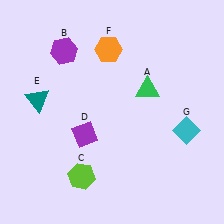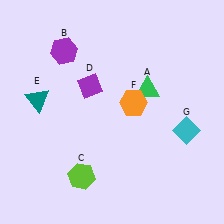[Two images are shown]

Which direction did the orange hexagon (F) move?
The orange hexagon (F) moved down.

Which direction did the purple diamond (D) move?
The purple diamond (D) moved up.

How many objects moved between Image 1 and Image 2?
2 objects moved between the two images.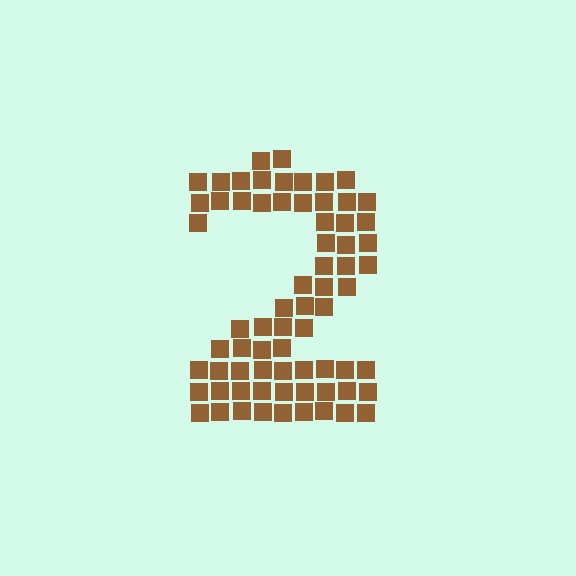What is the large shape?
The large shape is the digit 2.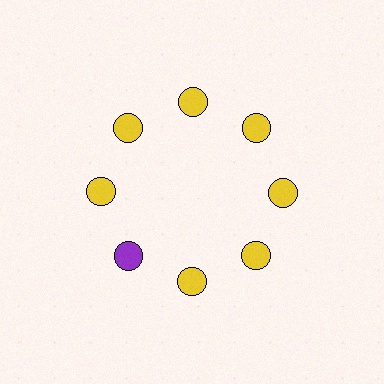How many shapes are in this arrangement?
There are 8 shapes arranged in a ring pattern.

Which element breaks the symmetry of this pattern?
The purple circle at roughly the 8 o'clock position breaks the symmetry. All other shapes are yellow circles.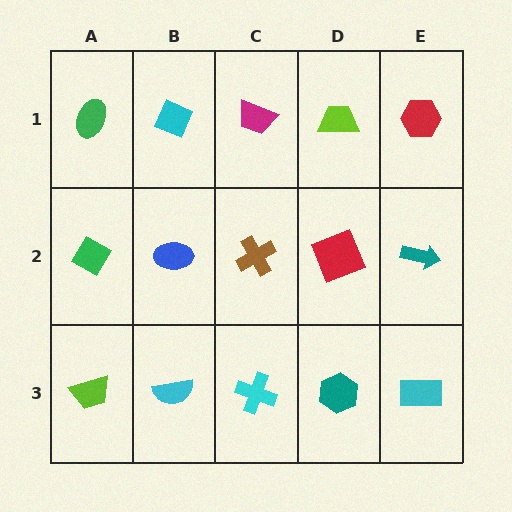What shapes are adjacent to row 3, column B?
A blue ellipse (row 2, column B), a lime trapezoid (row 3, column A), a cyan cross (row 3, column C).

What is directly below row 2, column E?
A cyan rectangle.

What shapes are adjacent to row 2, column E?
A red hexagon (row 1, column E), a cyan rectangle (row 3, column E), a red square (row 2, column D).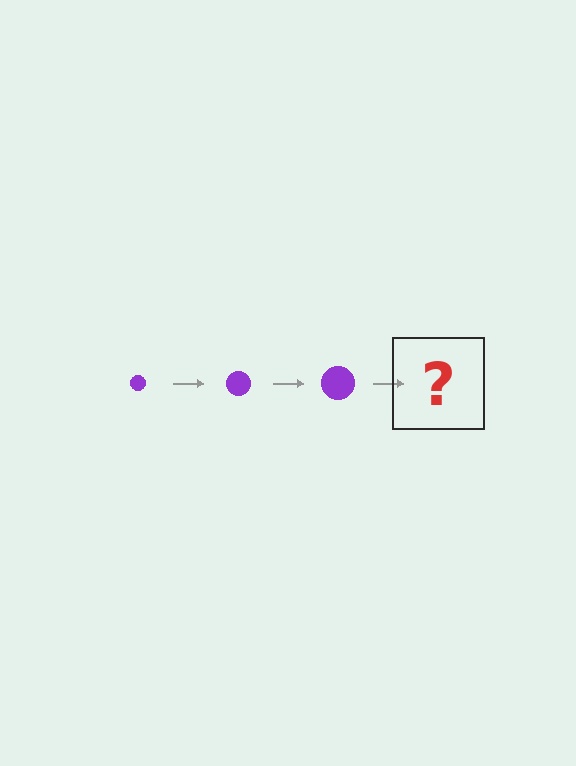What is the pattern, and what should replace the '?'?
The pattern is that the circle gets progressively larger each step. The '?' should be a purple circle, larger than the previous one.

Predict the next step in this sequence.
The next step is a purple circle, larger than the previous one.